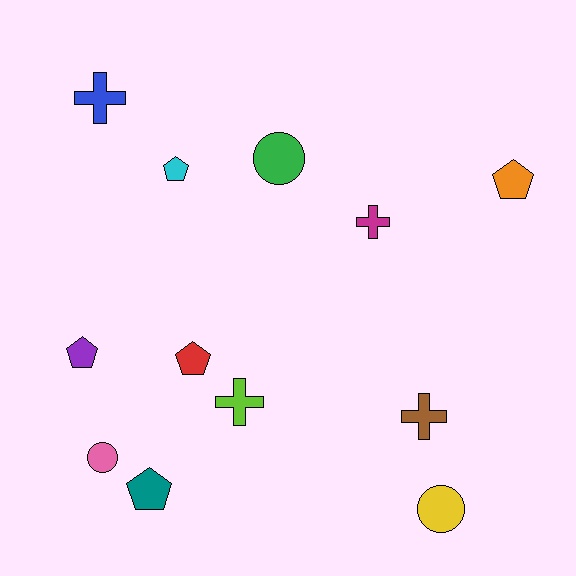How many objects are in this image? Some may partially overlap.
There are 12 objects.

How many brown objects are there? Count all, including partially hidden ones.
There is 1 brown object.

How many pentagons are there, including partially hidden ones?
There are 5 pentagons.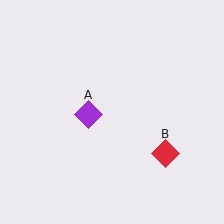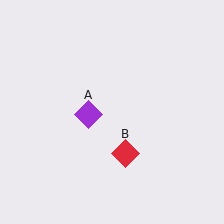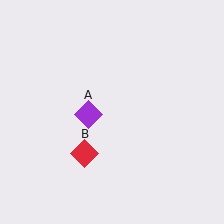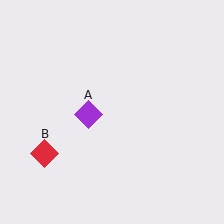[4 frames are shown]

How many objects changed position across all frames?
1 object changed position: red diamond (object B).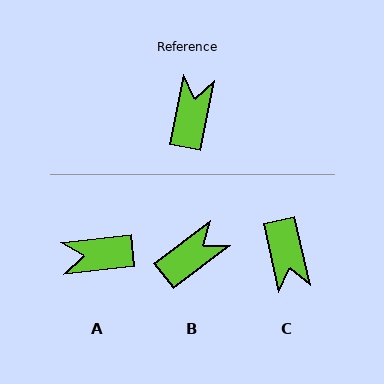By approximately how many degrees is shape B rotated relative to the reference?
Approximately 42 degrees clockwise.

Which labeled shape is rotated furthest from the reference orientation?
C, about 156 degrees away.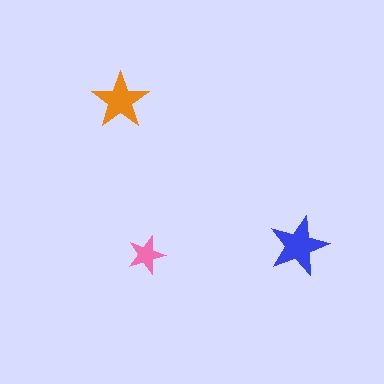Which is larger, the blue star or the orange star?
The blue one.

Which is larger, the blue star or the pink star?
The blue one.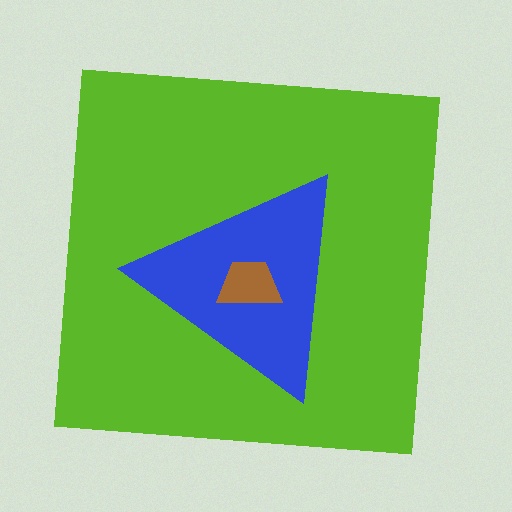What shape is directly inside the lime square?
The blue triangle.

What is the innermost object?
The brown trapezoid.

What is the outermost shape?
The lime square.